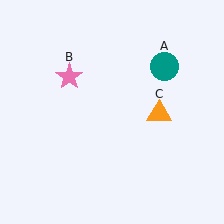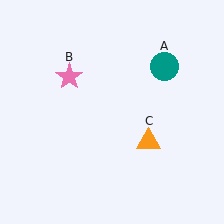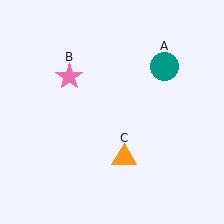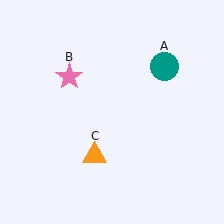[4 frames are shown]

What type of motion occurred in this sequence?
The orange triangle (object C) rotated clockwise around the center of the scene.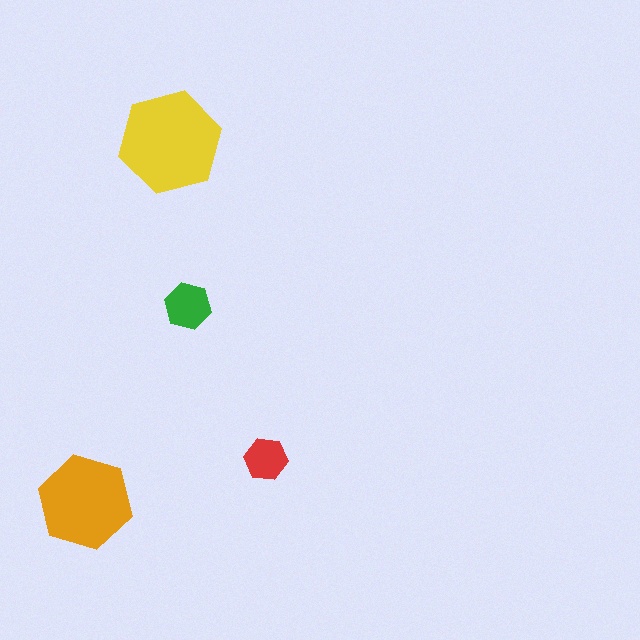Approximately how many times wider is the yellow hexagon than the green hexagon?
About 2 times wider.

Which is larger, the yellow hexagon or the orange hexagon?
The yellow one.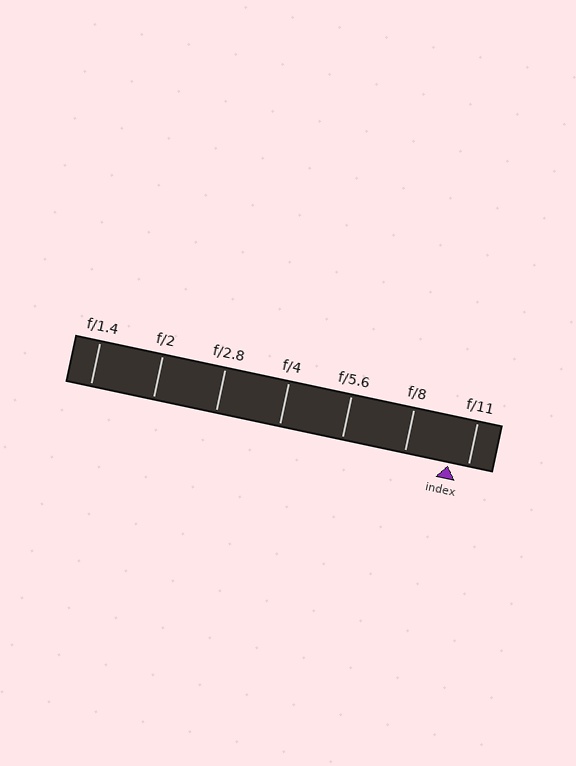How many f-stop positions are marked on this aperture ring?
There are 7 f-stop positions marked.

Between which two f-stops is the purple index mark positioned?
The index mark is between f/8 and f/11.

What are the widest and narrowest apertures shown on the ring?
The widest aperture shown is f/1.4 and the narrowest is f/11.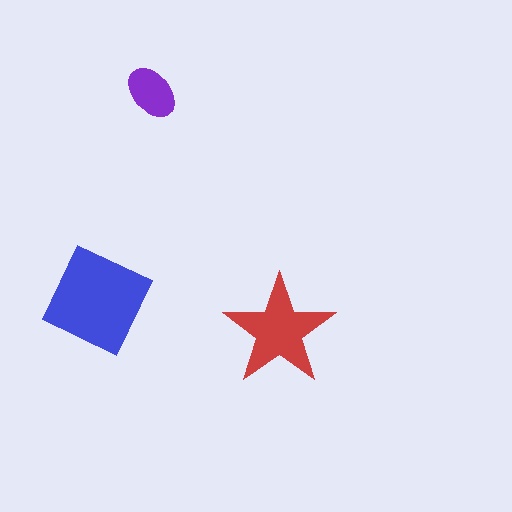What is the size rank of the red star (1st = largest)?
2nd.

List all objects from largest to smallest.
The blue square, the red star, the purple ellipse.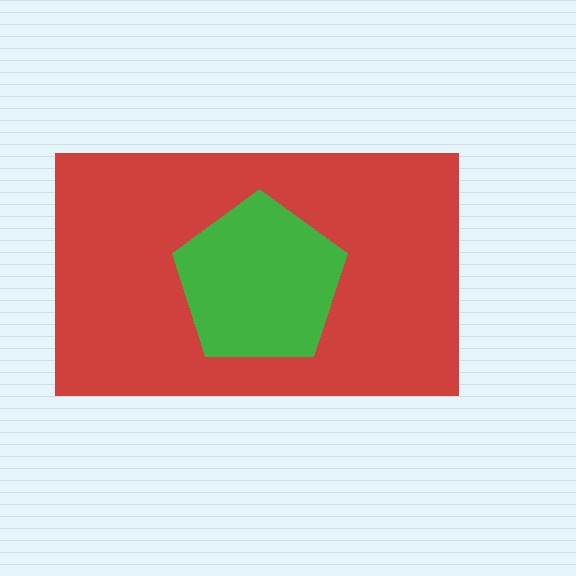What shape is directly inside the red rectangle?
The green pentagon.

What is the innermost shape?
The green pentagon.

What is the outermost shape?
The red rectangle.